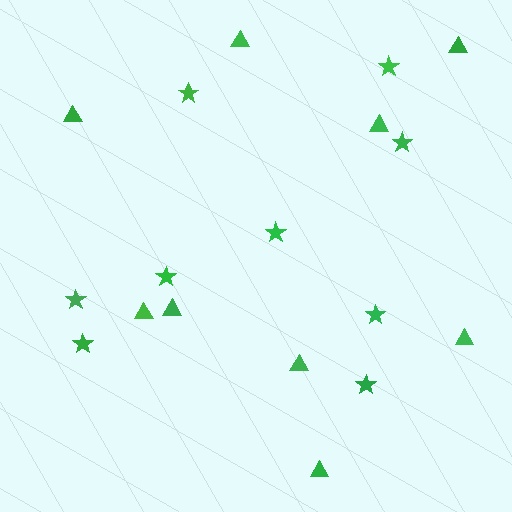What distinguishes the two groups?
There are 2 groups: one group of triangles (9) and one group of stars (9).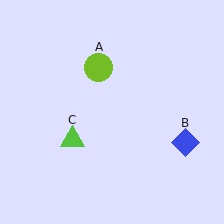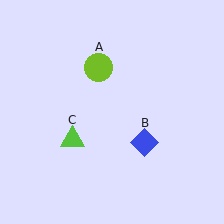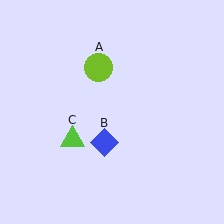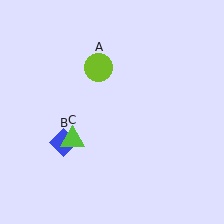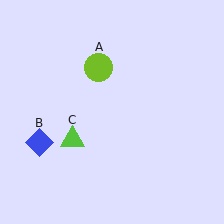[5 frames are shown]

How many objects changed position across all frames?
1 object changed position: blue diamond (object B).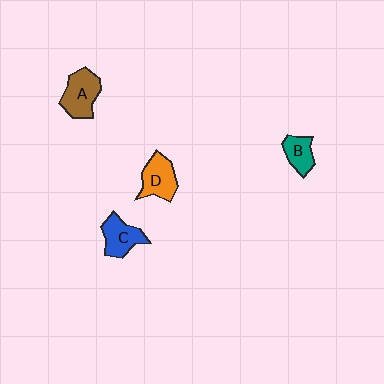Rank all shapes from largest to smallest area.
From largest to smallest: A (brown), D (orange), C (blue), B (teal).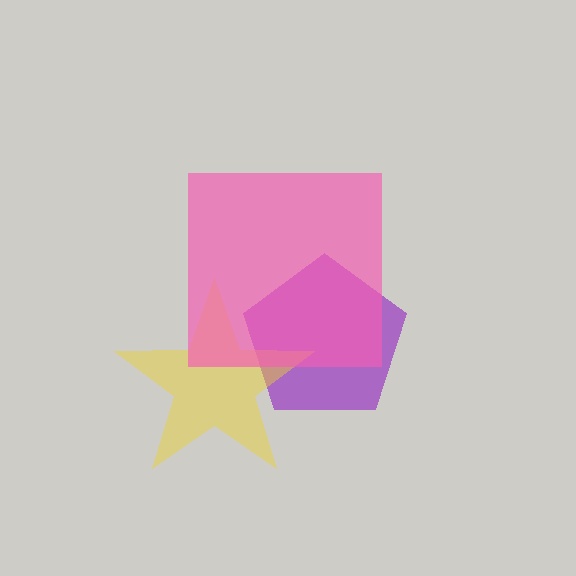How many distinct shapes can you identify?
There are 3 distinct shapes: a purple pentagon, a yellow star, a pink square.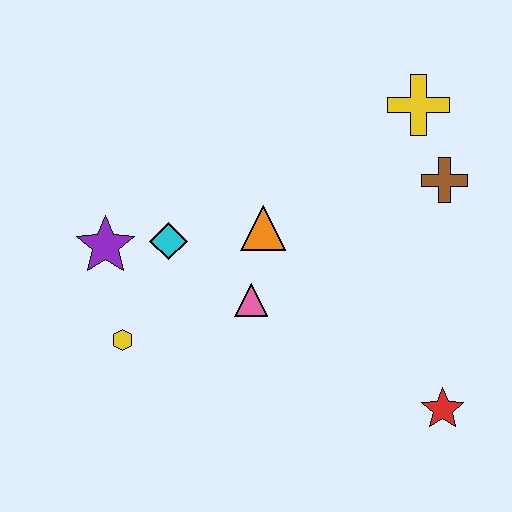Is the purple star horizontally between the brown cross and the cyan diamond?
No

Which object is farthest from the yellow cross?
The yellow hexagon is farthest from the yellow cross.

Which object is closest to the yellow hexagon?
The purple star is closest to the yellow hexagon.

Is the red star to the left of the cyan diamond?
No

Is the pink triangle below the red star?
No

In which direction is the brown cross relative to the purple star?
The brown cross is to the right of the purple star.